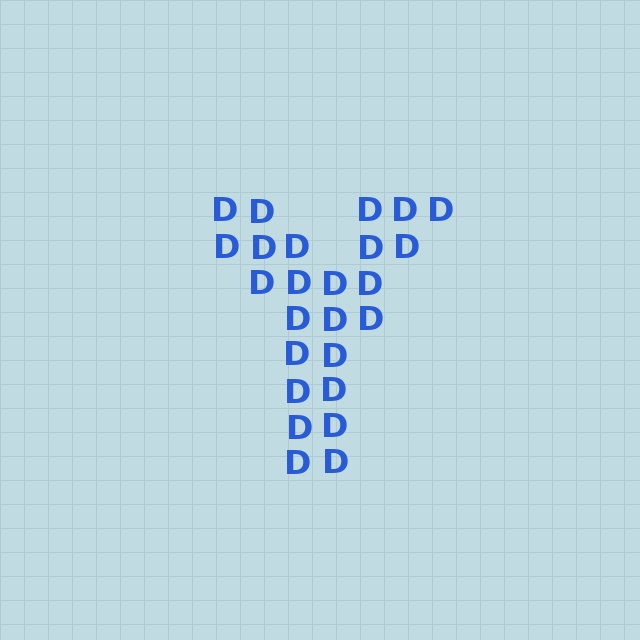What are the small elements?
The small elements are letter D's.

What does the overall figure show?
The overall figure shows the letter Y.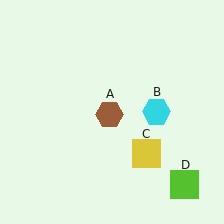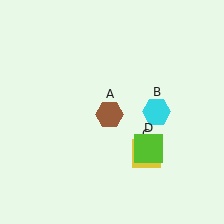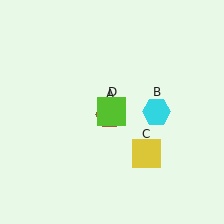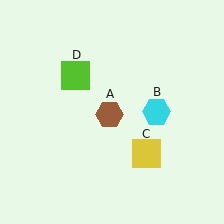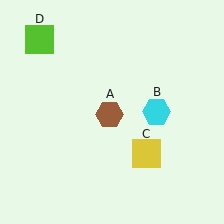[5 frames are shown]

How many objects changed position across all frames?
1 object changed position: lime square (object D).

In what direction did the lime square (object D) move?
The lime square (object D) moved up and to the left.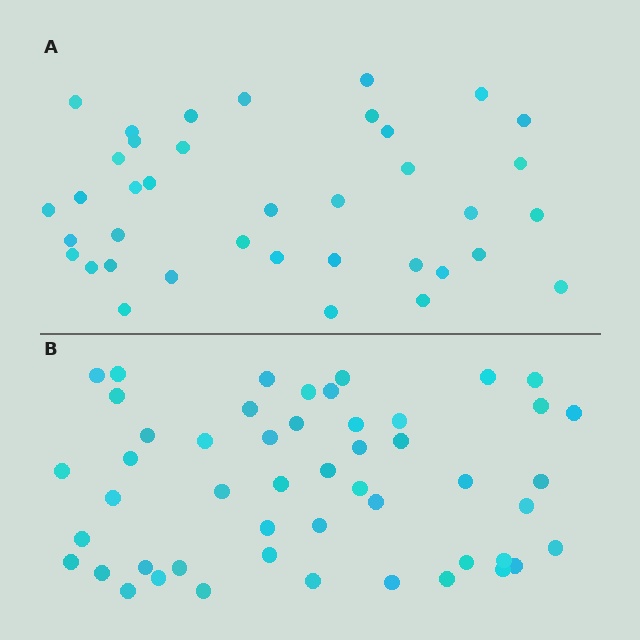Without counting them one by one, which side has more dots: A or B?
Region B (the bottom region) has more dots.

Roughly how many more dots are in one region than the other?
Region B has roughly 12 or so more dots than region A.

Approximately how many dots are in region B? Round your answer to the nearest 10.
About 50 dots.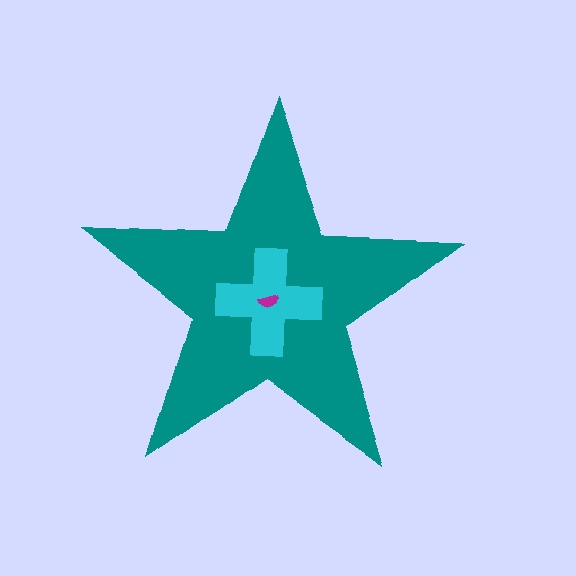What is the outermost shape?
The teal star.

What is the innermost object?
The magenta semicircle.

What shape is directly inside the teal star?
The cyan cross.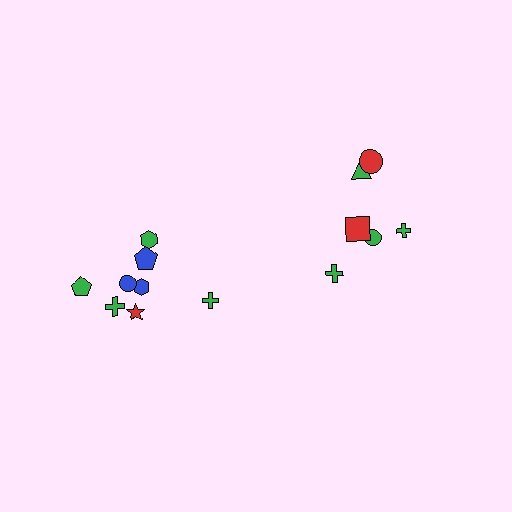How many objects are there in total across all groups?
There are 14 objects.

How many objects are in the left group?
There are 8 objects.